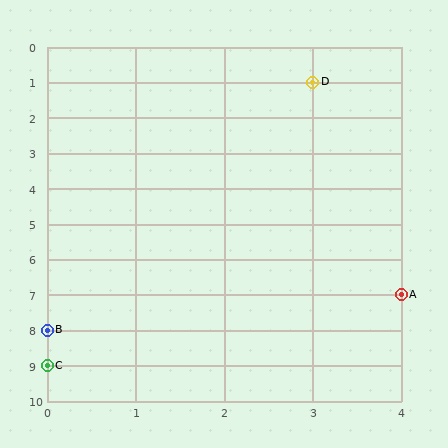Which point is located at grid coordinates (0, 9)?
Point C is at (0, 9).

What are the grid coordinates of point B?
Point B is at grid coordinates (0, 8).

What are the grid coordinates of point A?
Point A is at grid coordinates (4, 7).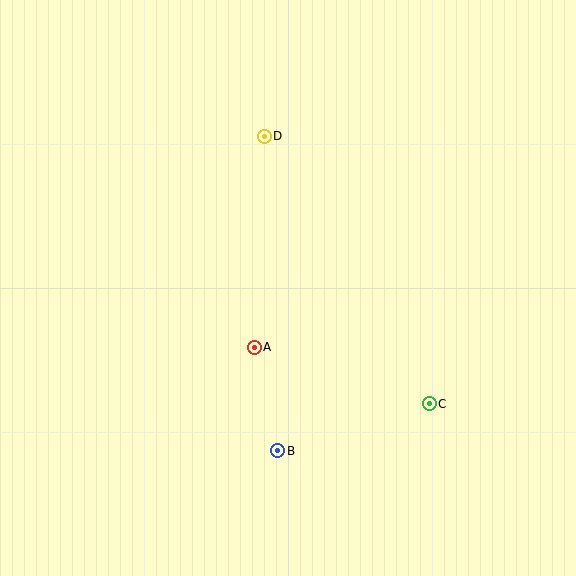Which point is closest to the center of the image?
Point A at (254, 347) is closest to the center.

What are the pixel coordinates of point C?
Point C is at (429, 404).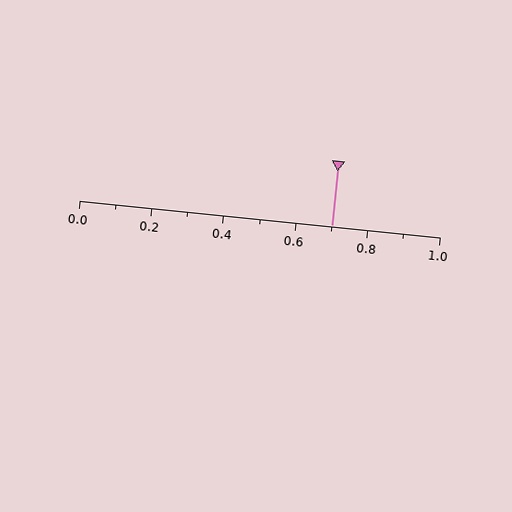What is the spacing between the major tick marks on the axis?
The major ticks are spaced 0.2 apart.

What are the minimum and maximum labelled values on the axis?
The axis runs from 0.0 to 1.0.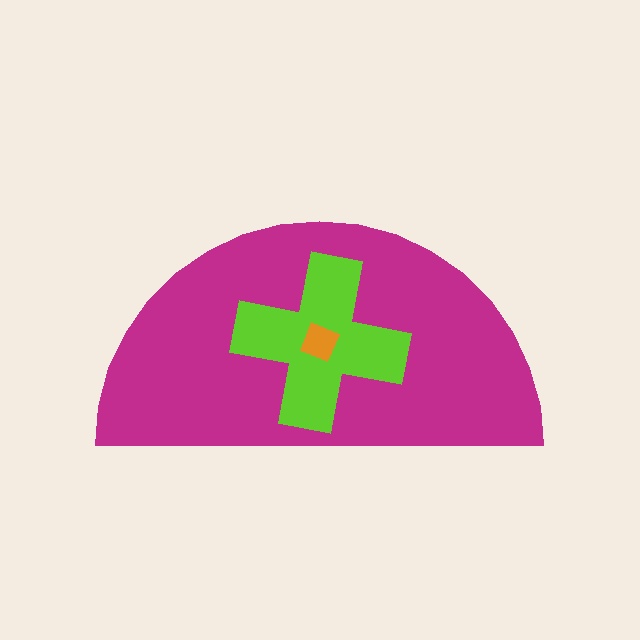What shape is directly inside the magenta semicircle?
The lime cross.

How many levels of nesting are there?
3.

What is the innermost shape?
The orange diamond.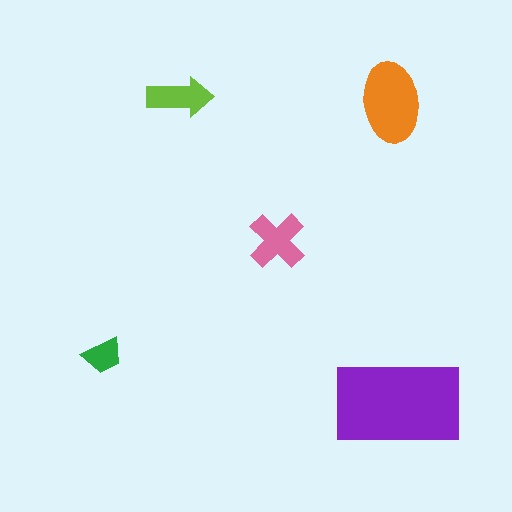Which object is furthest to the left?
The green trapezoid is leftmost.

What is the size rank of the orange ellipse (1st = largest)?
2nd.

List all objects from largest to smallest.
The purple rectangle, the orange ellipse, the pink cross, the lime arrow, the green trapezoid.